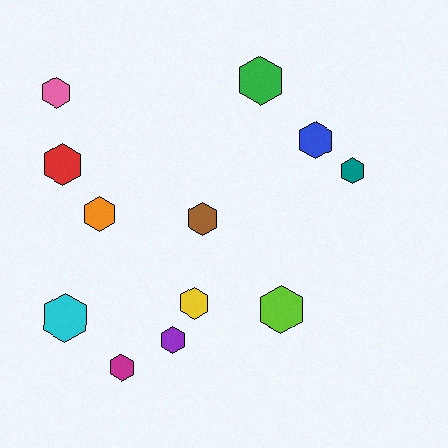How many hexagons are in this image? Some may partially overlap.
There are 12 hexagons.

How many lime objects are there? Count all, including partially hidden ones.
There is 1 lime object.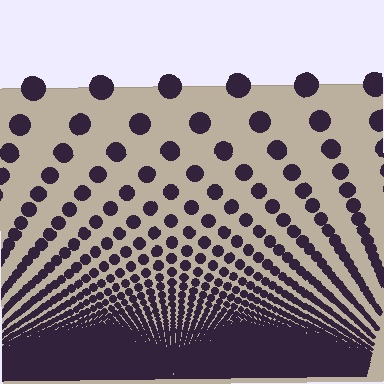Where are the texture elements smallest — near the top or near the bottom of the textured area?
Near the bottom.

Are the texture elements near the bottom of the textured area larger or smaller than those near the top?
Smaller. The gradient is inverted — elements near the bottom are smaller and denser.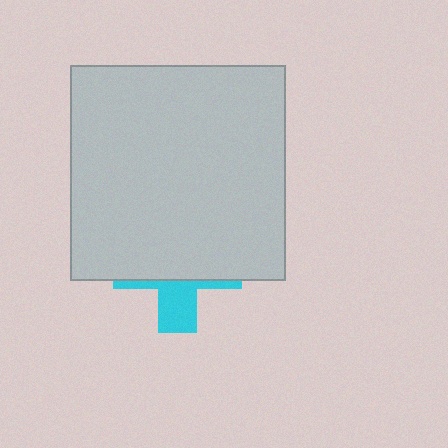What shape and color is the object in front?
The object in front is a light gray square.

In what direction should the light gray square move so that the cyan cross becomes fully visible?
The light gray square should move up. That is the shortest direction to clear the overlap and leave the cyan cross fully visible.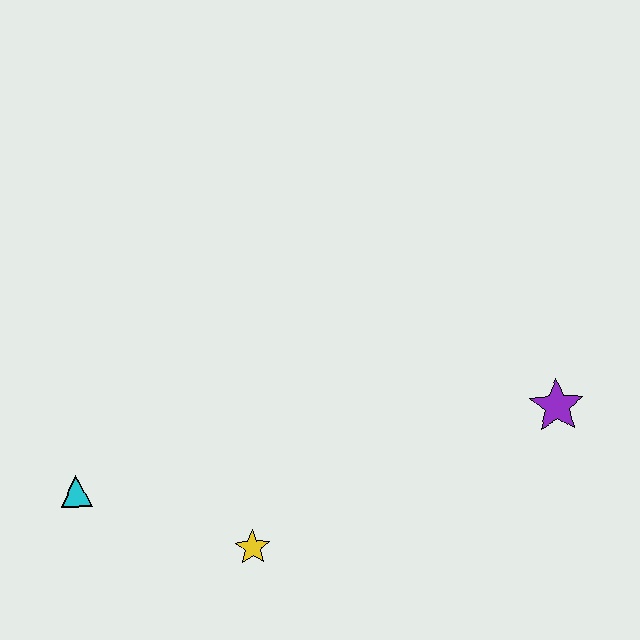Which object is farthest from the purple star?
The cyan triangle is farthest from the purple star.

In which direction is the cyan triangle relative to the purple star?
The cyan triangle is to the left of the purple star.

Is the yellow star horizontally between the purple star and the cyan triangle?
Yes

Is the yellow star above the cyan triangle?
No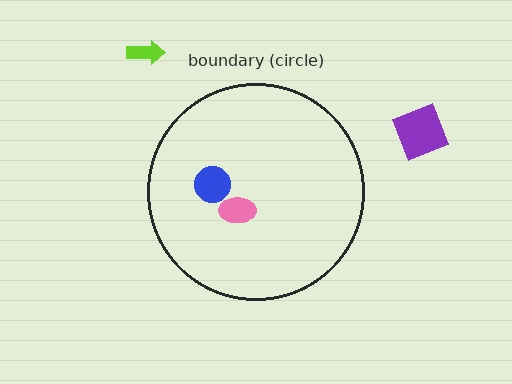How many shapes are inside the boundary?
2 inside, 2 outside.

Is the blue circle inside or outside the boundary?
Inside.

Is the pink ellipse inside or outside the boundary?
Inside.